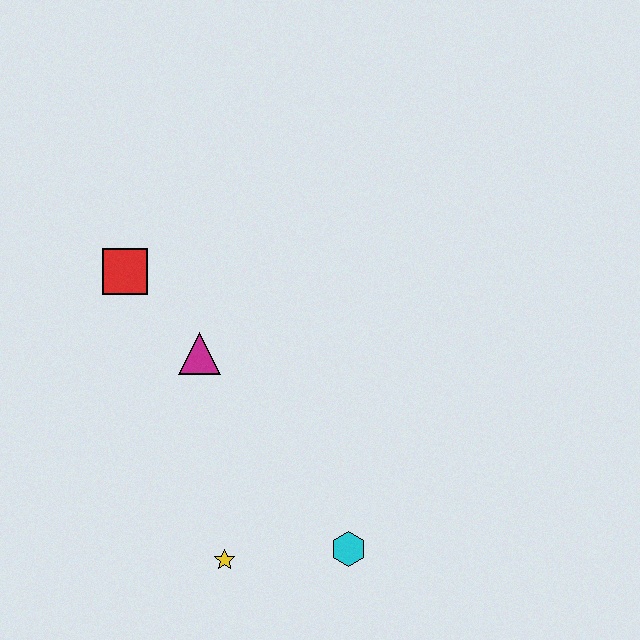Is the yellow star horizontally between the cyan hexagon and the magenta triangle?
Yes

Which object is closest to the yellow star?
The cyan hexagon is closest to the yellow star.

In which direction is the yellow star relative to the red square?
The yellow star is below the red square.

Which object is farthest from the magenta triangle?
The cyan hexagon is farthest from the magenta triangle.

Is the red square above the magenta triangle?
Yes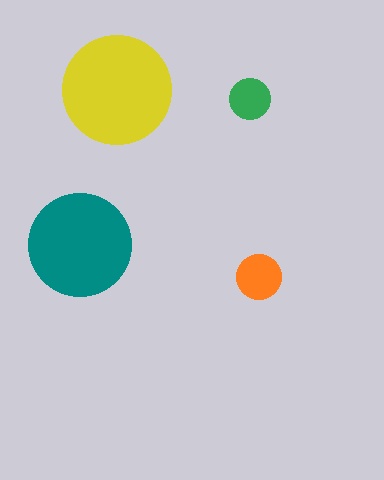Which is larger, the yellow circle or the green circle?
The yellow one.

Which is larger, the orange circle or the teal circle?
The teal one.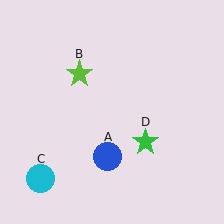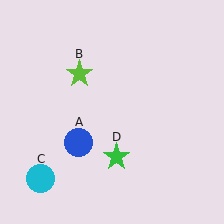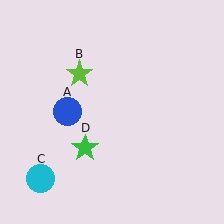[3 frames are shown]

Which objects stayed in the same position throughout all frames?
Lime star (object B) and cyan circle (object C) remained stationary.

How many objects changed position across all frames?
2 objects changed position: blue circle (object A), green star (object D).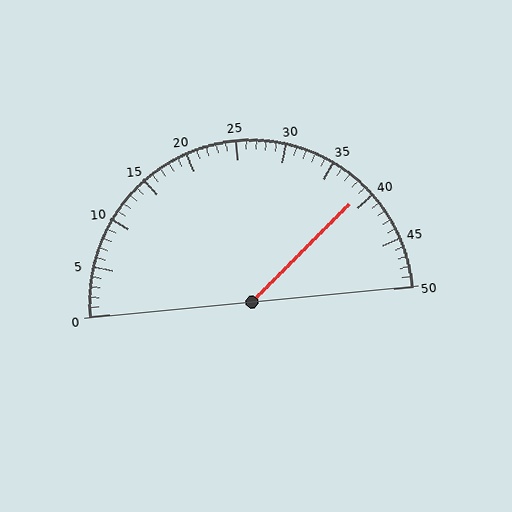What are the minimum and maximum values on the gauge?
The gauge ranges from 0 to 50.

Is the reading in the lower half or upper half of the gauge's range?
The reading is in the upper half of the range (0 to 50).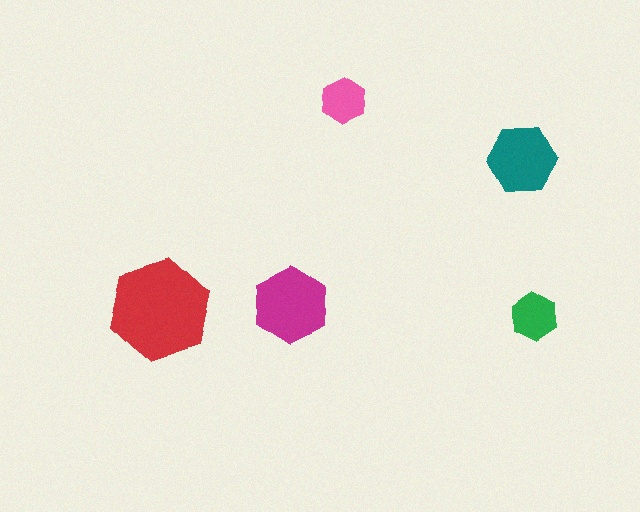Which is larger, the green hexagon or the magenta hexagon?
The magenta one.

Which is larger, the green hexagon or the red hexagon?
The red one.